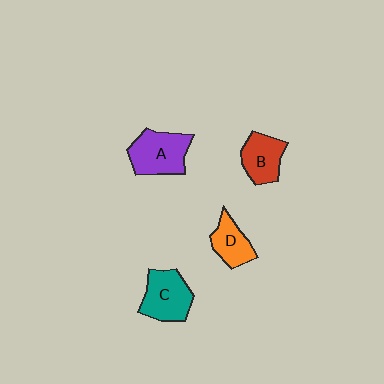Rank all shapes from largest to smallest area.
From largest to smallest: A (purple), C (teal), B (red), D (orange).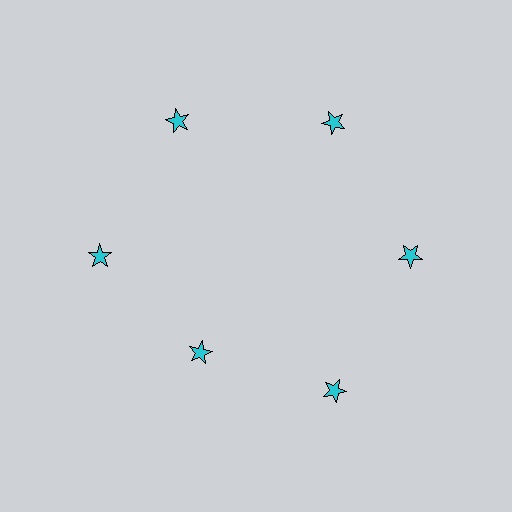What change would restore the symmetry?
The symmetry would be restored by moving it outward, back onto the ring so that all 6 stars sit at equal angles and equal distance from the center.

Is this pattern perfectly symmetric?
No. The 6 cyan stars are arranged in a ring, but one element near the 7 o'clock position is pulled inward toward the center, breaking the 6-fold rotational symmetry.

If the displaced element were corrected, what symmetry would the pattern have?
It would have 6-fold rotational symmetry — the pattern would map onto itself every 60 degrees.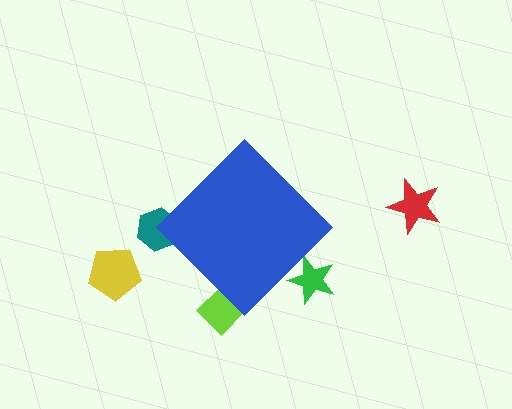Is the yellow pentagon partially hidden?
No, the yellow pentagon is fully visible.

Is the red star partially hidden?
No, the red star is fully visible.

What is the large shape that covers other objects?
A blue diamond.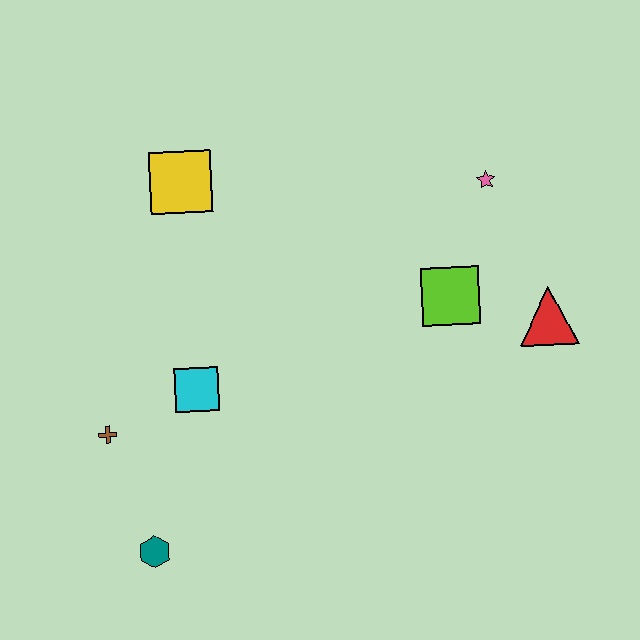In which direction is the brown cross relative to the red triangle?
The brown cross is to the left of the red triangle.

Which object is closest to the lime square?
The red triangle is closest to the lime square.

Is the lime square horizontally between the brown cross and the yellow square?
No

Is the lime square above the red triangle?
Yes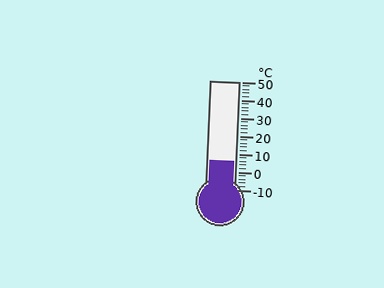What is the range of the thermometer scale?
The thermometer scale ranges from -10°C to 50°C.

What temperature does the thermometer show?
The thermometer shows approximately 6°C.